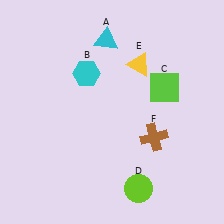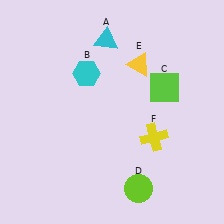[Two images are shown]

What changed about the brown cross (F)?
In Image 1, F is brown. In Image 2, it changed to yellow.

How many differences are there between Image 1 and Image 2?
There is 1 difference between the two images.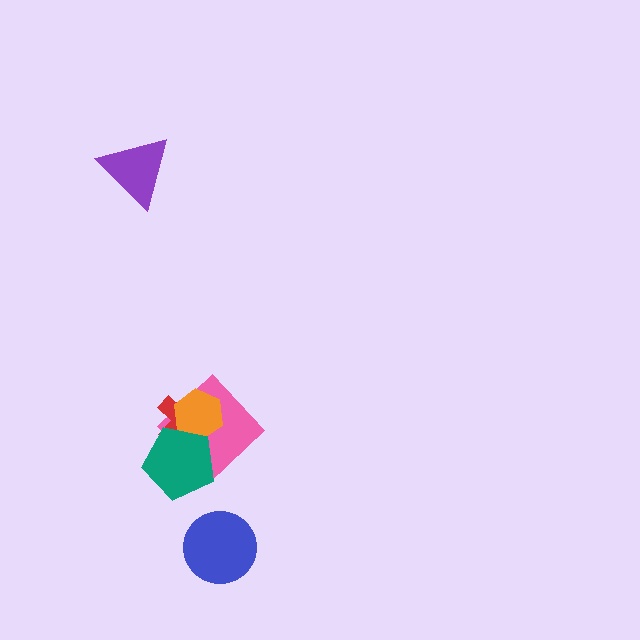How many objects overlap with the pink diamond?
3 objects overlap with the pink diamond.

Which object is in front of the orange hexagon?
The teal pentagon is in front of the orange hexagon.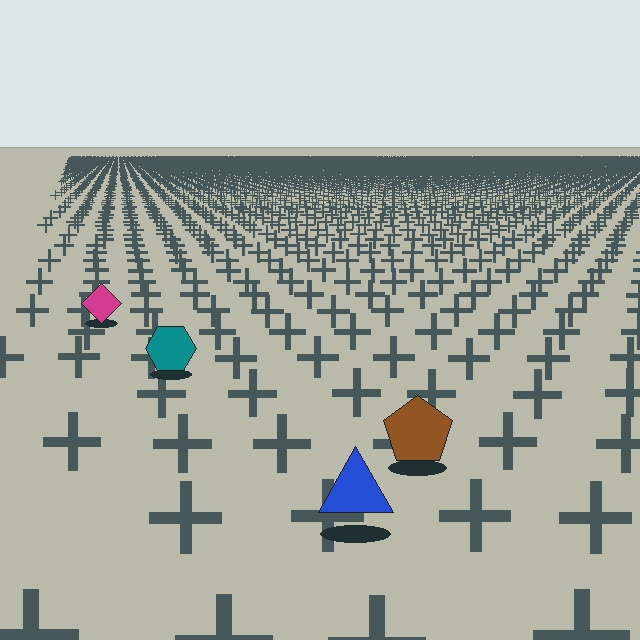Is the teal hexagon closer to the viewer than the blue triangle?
No. The blue triangle is closer — you can tell from the texture gradient: the ground texture is coarser near it.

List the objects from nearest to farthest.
From nearest to farthest: the blue triangle, the brown pentagon, the teal hexagon, the magenta diamond.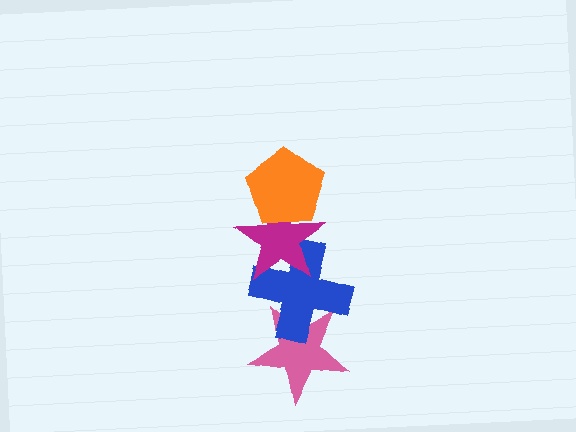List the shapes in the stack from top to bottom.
From top to bottom: the orange pentagon, the magenta star, the blue cross, the pink star.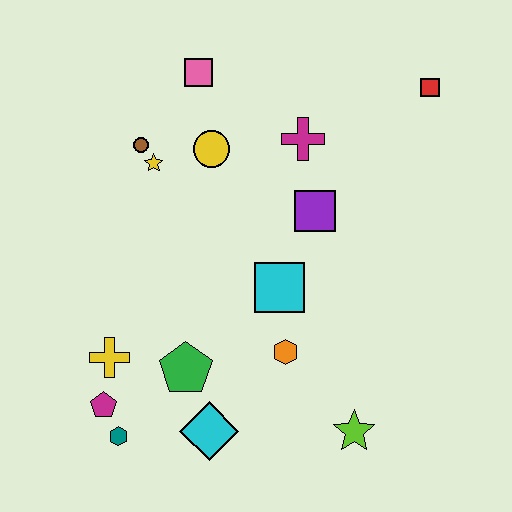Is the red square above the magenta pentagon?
Yes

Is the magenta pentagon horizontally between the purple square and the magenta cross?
No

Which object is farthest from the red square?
The teal hexagon is farthest from the red square.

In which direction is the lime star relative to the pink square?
The lime star is below the pink square.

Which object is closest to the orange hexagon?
The cyan square is closest to the orange hexagon.